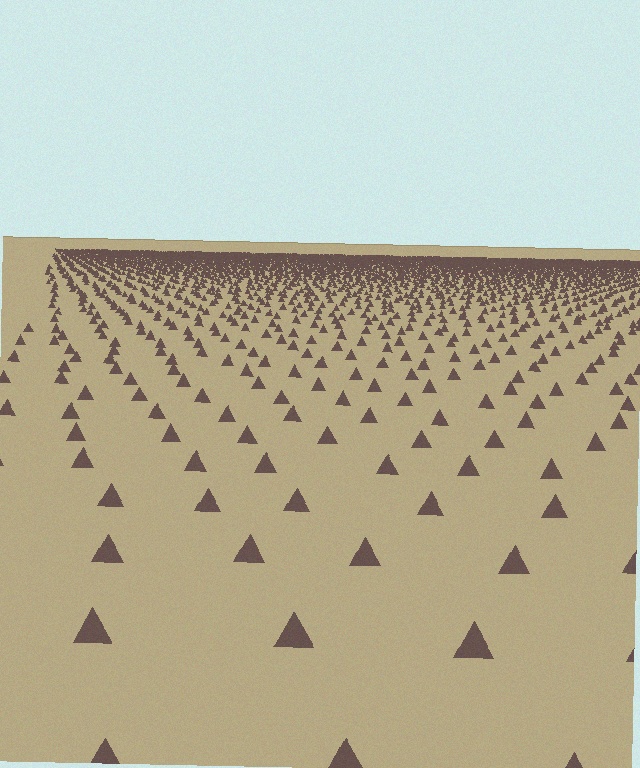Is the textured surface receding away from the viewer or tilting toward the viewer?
The surface is receding away from the viewer. Texture elements get smaller and denser toward the top.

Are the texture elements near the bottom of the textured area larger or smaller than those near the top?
Larger. Near the bottom, elements are closer to the viewer and appear at a bigger on-screen size.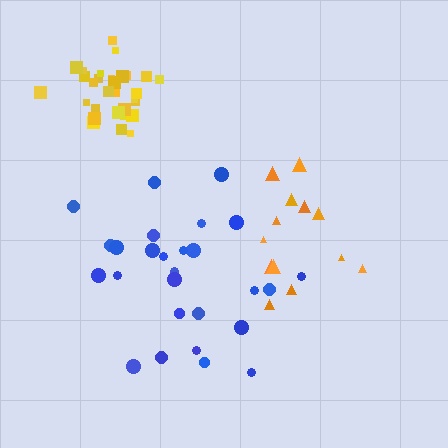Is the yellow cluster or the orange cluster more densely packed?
Yellow.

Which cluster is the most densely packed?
Yellow.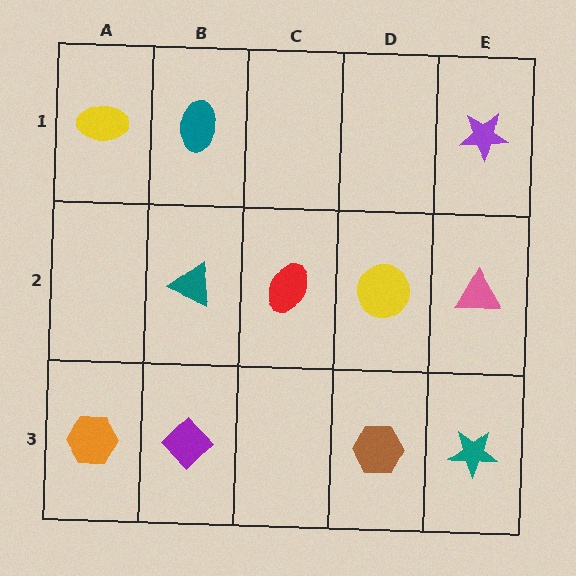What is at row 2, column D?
A yellow circle.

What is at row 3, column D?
A brown hexagon.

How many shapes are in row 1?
3 shapes.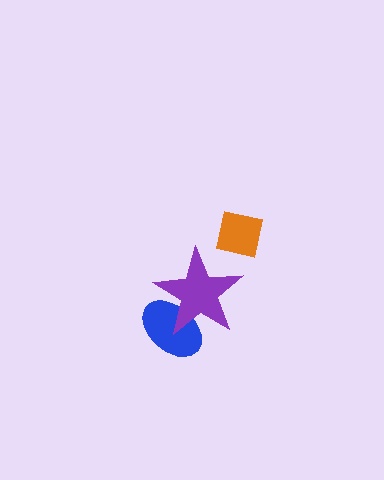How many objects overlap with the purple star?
1 object overlaps with the purple star.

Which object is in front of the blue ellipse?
The purple star is in front of the blue ellipse.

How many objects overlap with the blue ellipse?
1 object overlaps with the blue ellipse.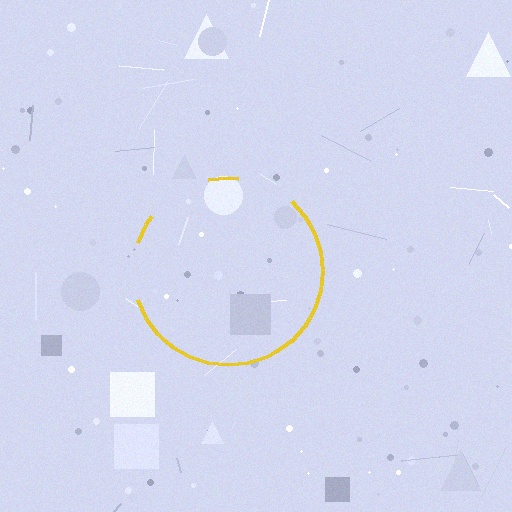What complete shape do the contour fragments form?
The contour fragments form a circle.